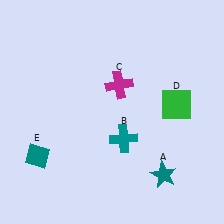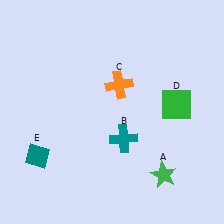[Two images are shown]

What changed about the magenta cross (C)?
In Image 1, C is magenta. In Image 2, it changed to orange.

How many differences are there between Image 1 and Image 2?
There are 2 differences between the two images.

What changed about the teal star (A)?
In Image 1, A is teal. In Image 2, it changed to green.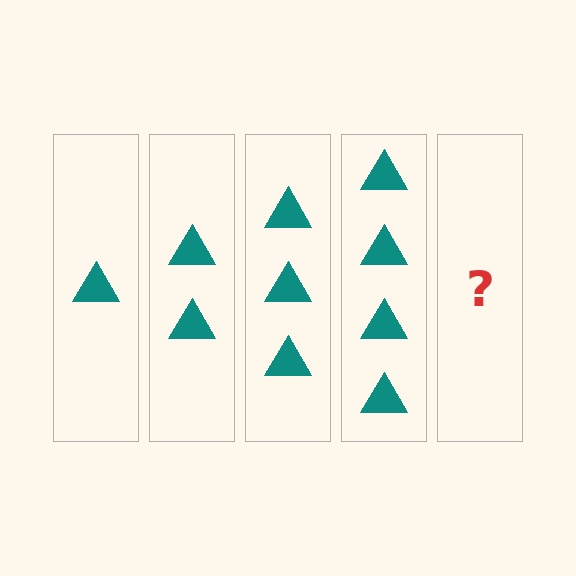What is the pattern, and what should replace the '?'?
The pattern is that each step adds one more triangle. The '?' should be 5 triangles.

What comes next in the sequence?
The next element should be 5 triangles.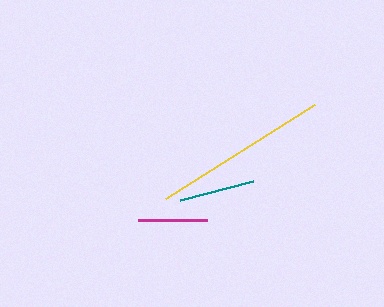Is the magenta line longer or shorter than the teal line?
The teal line is longer than the magenta line.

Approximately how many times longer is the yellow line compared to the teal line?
The yellow line is approximately 2.3 times the length of the teal line.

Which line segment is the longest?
The yellow line is the longest at approximately 177 pixels.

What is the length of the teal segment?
The teal segment is approximately 75 pixels long.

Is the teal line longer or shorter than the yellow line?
The yellow line is longer than the teal line.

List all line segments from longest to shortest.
From longest to shortest: yellow, teal, magenta.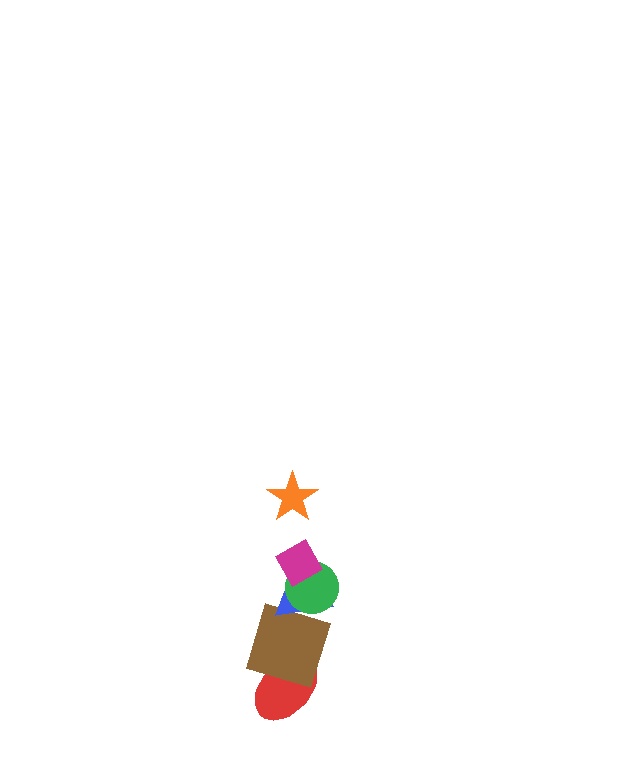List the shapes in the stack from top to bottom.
From top to bottom: the orange star, the magenta diamond, the green circle, the blue triangle, the brown square, the red ellipse.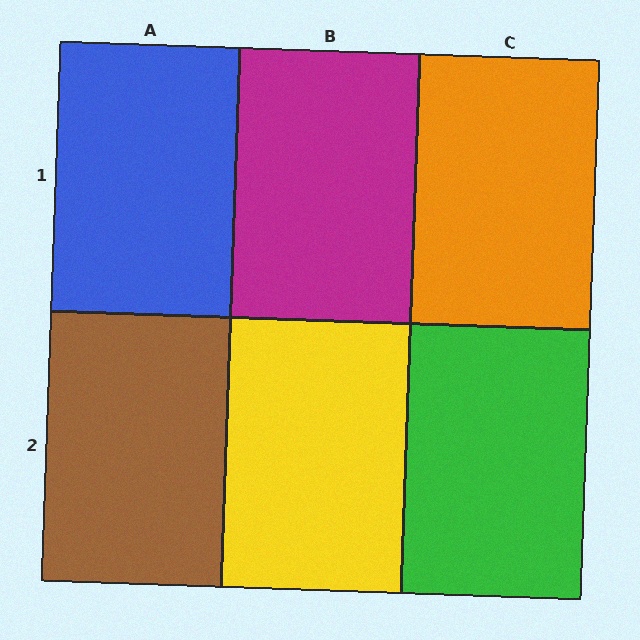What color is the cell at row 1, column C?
Orange.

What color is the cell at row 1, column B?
Magenta.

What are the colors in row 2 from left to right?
Brown, yellow, green.